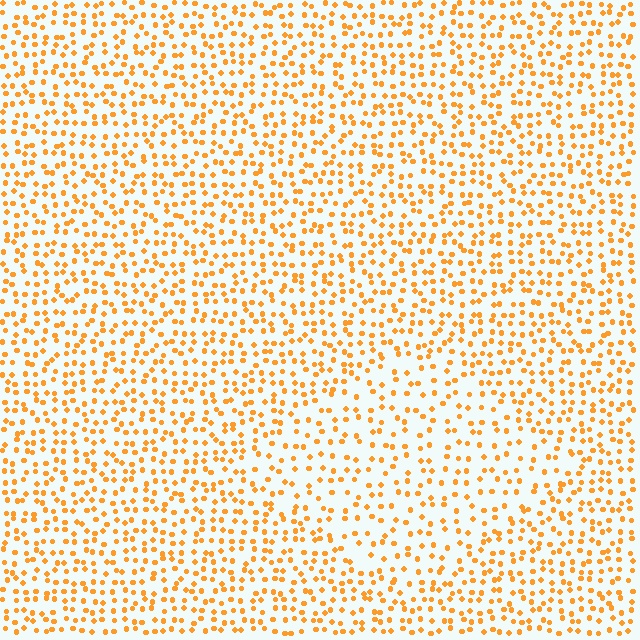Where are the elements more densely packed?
The elements are more densely packed outside the diamond boundary.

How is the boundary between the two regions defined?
The boundary is defined by a change in element density (approximately 1.6x ratio). All elements are the same color, size, and shape.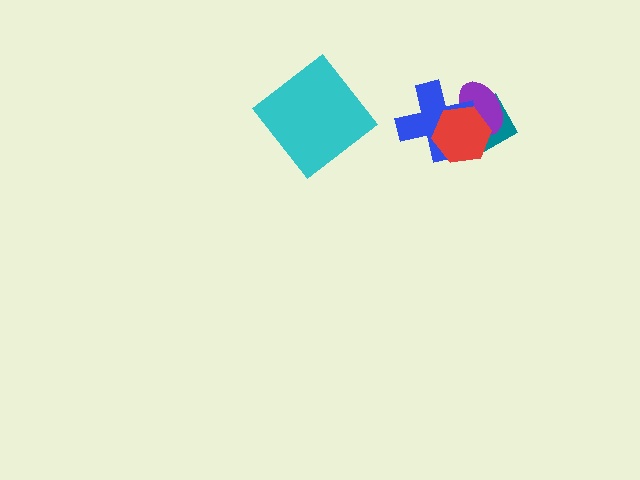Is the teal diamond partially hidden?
Yes, it is partially covered by another shape.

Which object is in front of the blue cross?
The red hexagon is in front of the blue cross.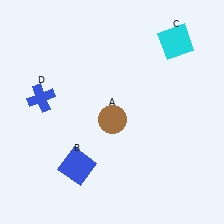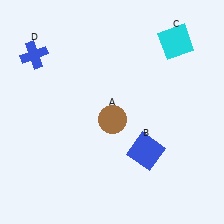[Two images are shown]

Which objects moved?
The objects that moved are: the blue square (B), the blue cross (D).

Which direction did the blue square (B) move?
The blue square (B) moved right.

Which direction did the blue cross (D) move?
The blue cross (D) moved up.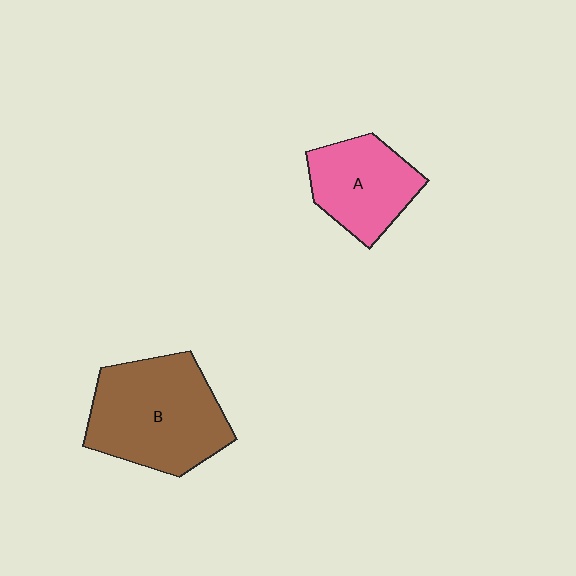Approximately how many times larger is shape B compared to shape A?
Approximately 1.5 times.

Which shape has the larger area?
Shape B (brown).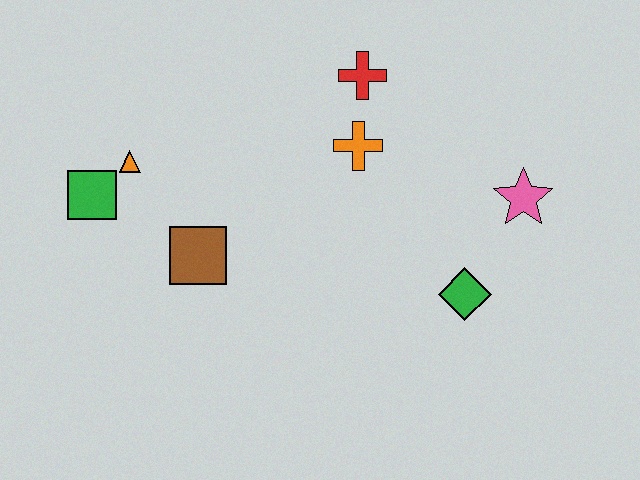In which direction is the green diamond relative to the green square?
The green diamond is to the right of the green square.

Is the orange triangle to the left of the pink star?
Yes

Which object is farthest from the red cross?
The green square is farthest from the red cross.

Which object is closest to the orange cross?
The red cross is closest to the orange cross.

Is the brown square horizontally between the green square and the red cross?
Yes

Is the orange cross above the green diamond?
Yes